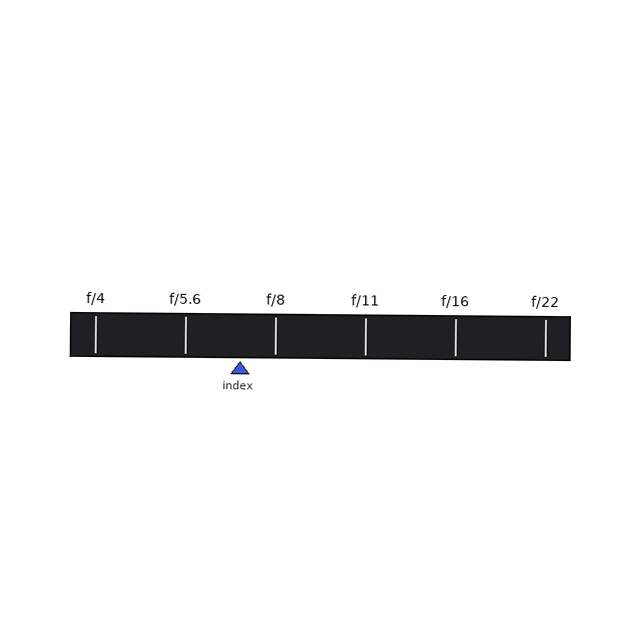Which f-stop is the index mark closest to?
The index mark is closest to f/8.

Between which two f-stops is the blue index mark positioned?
The index mark is between f/5.6 and f/8.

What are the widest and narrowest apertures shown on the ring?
The widest aperture shown is f/4 and the narrowest is f/22.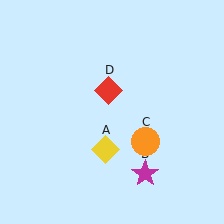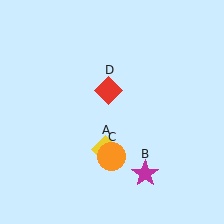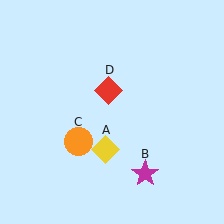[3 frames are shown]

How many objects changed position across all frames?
1 object changed position: orange circle (object C).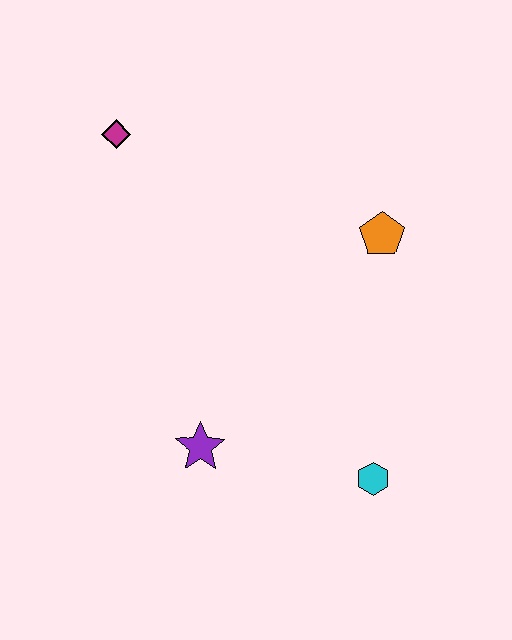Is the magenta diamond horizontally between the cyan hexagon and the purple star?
No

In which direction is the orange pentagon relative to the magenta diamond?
The orange pentagon is to the right of the magenta diamond.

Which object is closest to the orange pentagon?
The cyan hexagon is closest to the orange pentagon.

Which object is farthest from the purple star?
The magenta diamond is farthest from the purple star.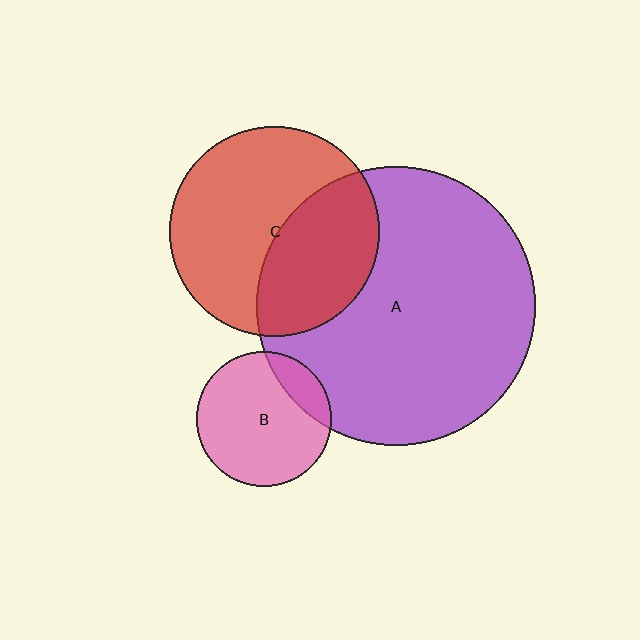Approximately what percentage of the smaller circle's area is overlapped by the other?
Approximately 40%.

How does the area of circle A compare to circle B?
Approximately 4.3 times.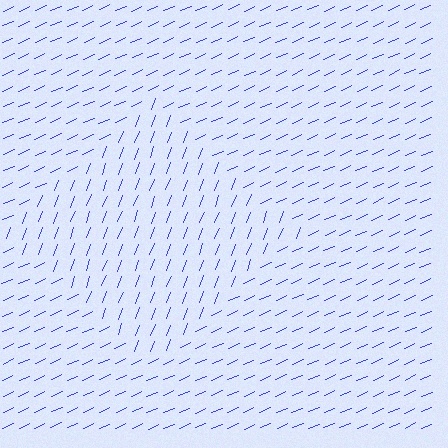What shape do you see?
I see a diamond.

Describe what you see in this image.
The image is filled with small blue line segments. A diamond region in the image has lines oriented differently from the surrounding lines, creating a visible texture boundary.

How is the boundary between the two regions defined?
The boundary is defined purely by a change in line orientation (approximately 45 degrees difference). All lines are the same color and thickness.